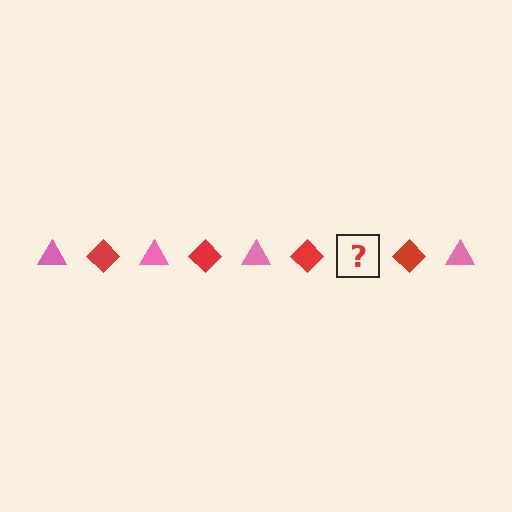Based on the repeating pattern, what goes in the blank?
The blank should be a pink triangle.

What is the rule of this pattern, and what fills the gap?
The rule is that the pattern alternates between pink triangle and red diamond. The gap should be filled with a pink triangle.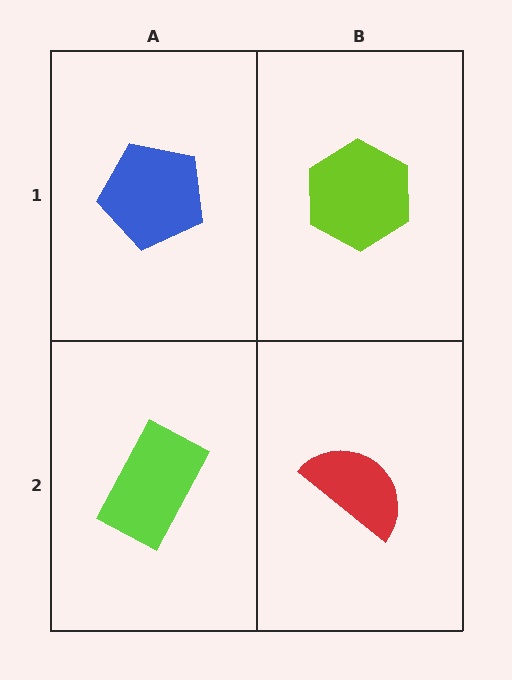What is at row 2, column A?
A lime rectangle.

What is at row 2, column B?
A red semicircle.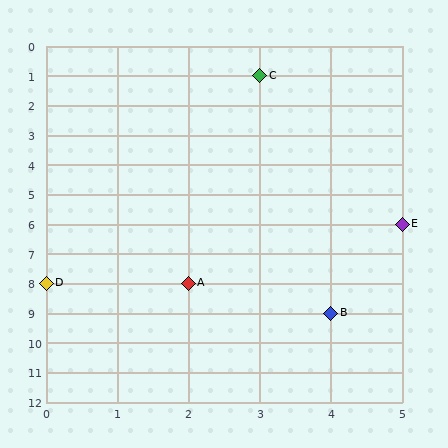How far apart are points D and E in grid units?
Points D and E are 5 columns and 2 rows apart (about 5.4 grid units diagonally).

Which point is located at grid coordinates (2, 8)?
Point A is at (2, 8).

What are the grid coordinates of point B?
Point B is at grid coordinates (4, 9).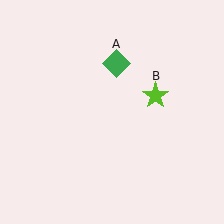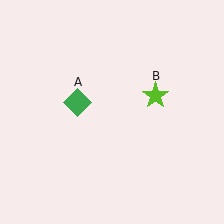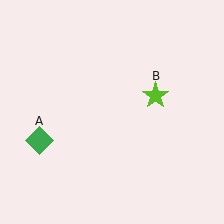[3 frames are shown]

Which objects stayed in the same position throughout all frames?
Lime star (object B) remained stationary.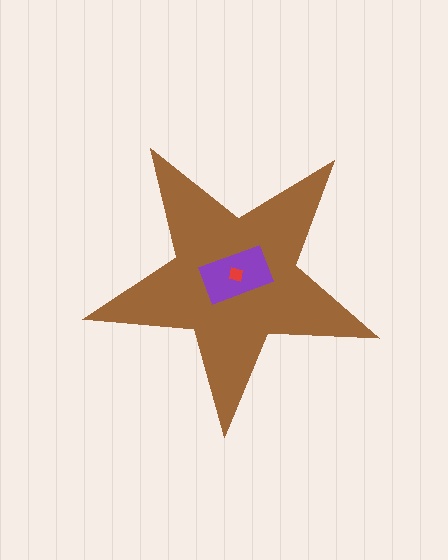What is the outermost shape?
The brown star.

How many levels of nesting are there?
3.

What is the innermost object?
The red square.